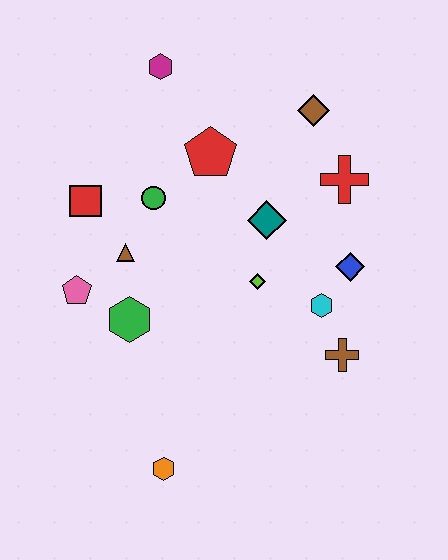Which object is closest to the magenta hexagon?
The red pentagon is closest to the magenta hexagon.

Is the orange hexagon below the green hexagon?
Yes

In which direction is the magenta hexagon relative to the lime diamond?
The magenta hexagon is above the lime diamond.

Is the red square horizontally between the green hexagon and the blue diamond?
No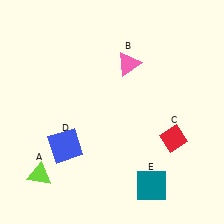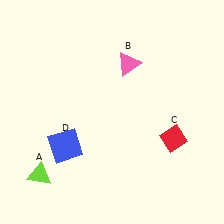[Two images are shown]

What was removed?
The teal square (E) was removed in Image 2.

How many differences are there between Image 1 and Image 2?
There is 1 difference between the two images.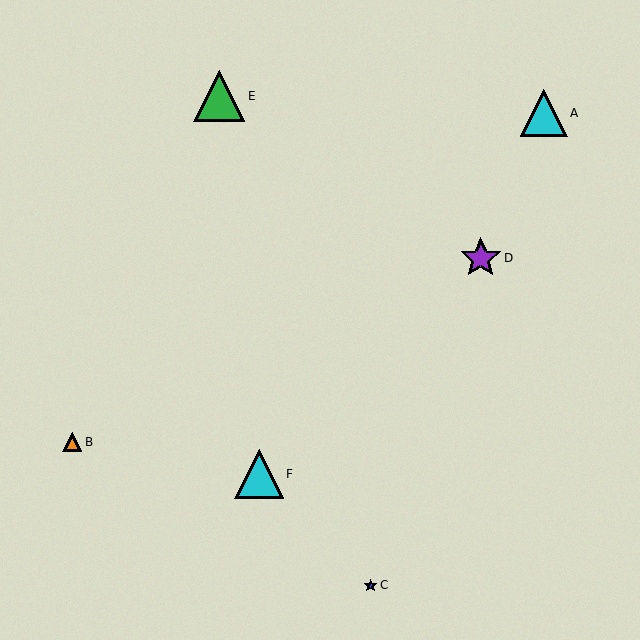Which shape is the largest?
The green triangle (labeled E) is the largest.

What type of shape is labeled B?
Shape B is an orange triangle.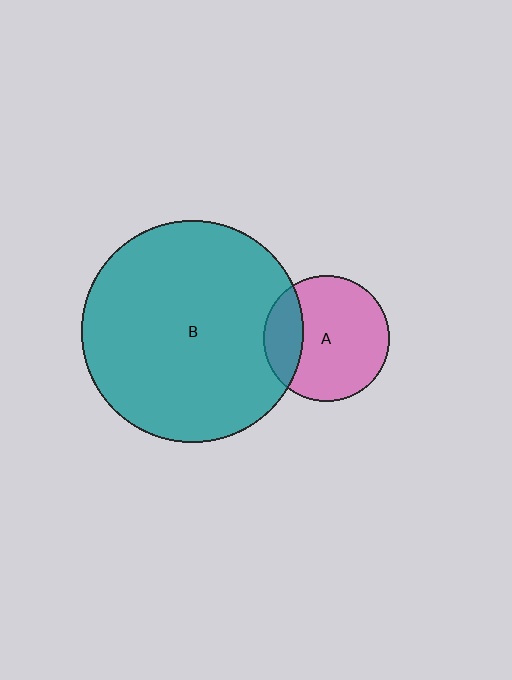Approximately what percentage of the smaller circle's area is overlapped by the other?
Approximately 25%.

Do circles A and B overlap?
Yes.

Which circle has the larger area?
Circle B (teal).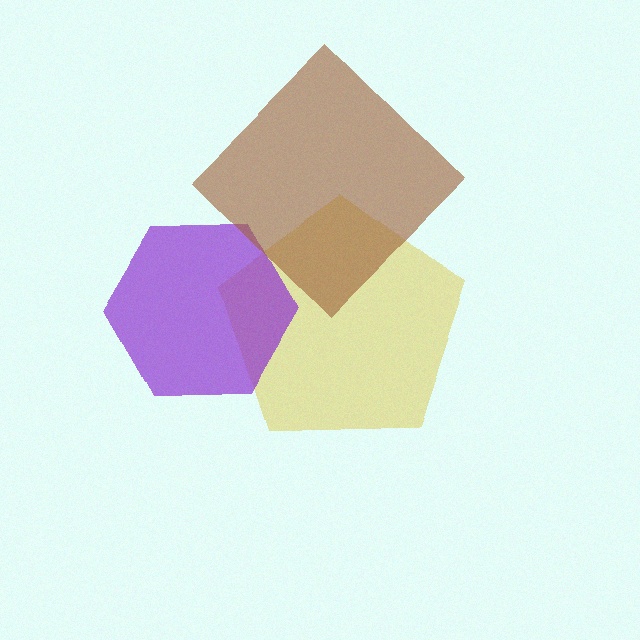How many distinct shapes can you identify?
There are 3 distinct shapes: a yellow pentagon, a purple hexagon, a brown diamond.